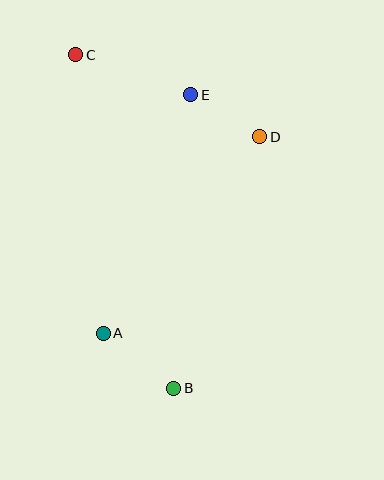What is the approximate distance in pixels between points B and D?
The distance between B and D is approximately 266 pixels.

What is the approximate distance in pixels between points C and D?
The distance between C and D is approximately 201 pixels.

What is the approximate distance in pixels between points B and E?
The distance between B and E is approximately 294 pixels.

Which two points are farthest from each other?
Points B and C are farthest from each other.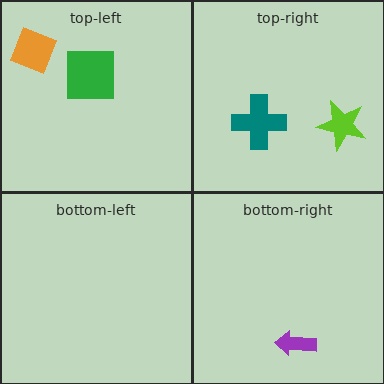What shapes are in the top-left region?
The orange diamond, the green square.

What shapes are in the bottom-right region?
The purple arrow.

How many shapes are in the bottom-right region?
1.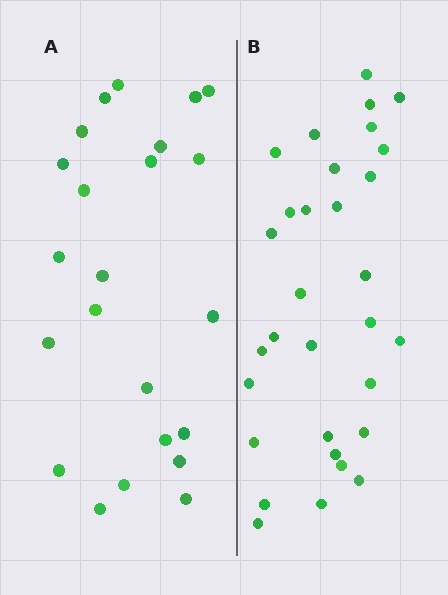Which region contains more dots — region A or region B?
Region B (the right region) has more dots.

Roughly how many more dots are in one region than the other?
Region B has roughly 8 or so more dots than region A.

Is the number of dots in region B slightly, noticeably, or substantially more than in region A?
Region B has noticeably more, but not dramatically so. The ratio is roughly 1.3 to 1.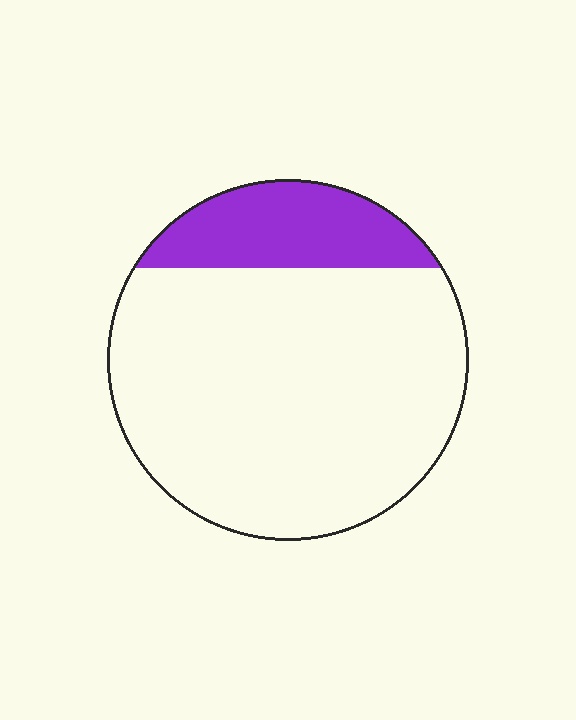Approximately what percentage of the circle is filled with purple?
Approximately 20%.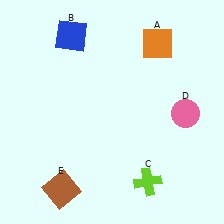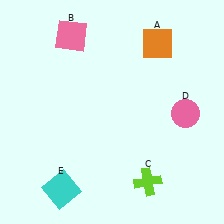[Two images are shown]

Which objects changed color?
B changed from blue to pink. E changed from brown to cyan.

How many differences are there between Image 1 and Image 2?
There are 2 differences between the two images.